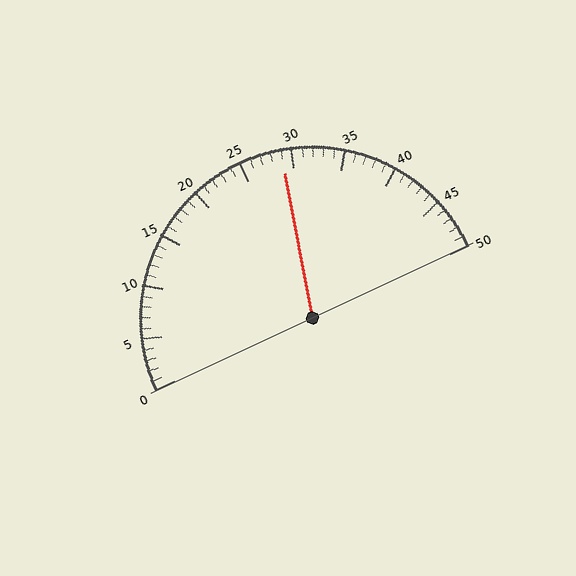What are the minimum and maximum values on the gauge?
The gauge ranges from 0 to 50.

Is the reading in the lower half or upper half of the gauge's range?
The reading is in the upper half of the range (0 to 50).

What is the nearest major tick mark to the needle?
The nearest major tick mark is 30.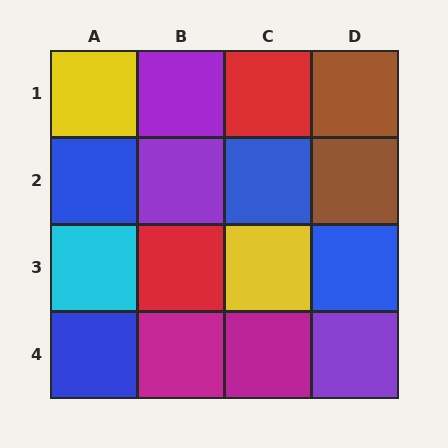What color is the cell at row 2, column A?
Blue.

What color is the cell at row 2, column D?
Brown.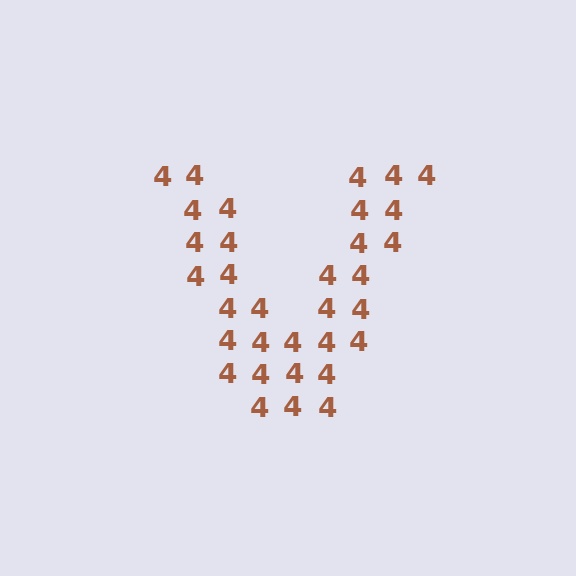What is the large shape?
The large shape is the letter V.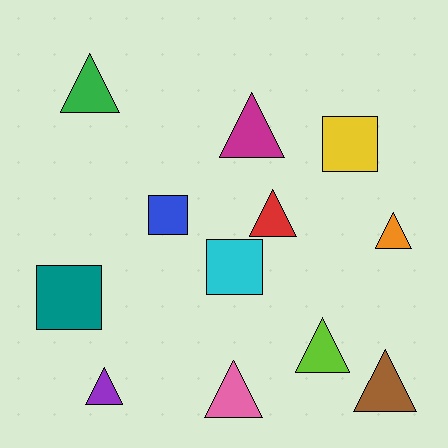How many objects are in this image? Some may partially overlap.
There are 12 objects.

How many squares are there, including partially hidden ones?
There are 4 squares.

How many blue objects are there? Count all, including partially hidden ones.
There is 1 blue object.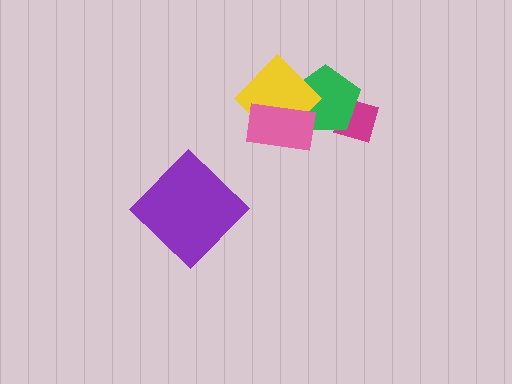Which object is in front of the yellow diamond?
The pink rectangle is in front of the yellow diamond.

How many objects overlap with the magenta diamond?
1 object overlaps with the magenta diamond.